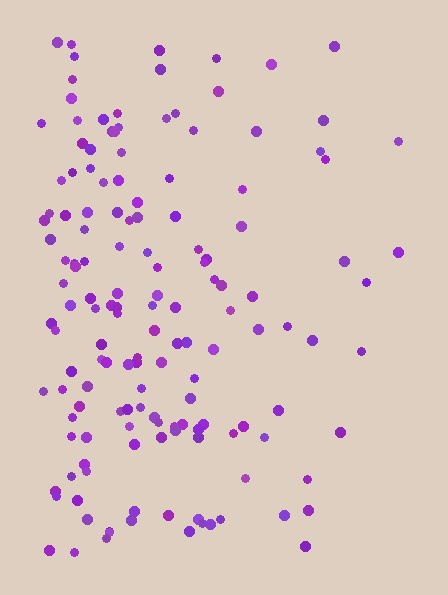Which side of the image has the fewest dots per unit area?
The right.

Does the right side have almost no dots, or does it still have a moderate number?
Still a moderate number, just noticeably fewer than the left.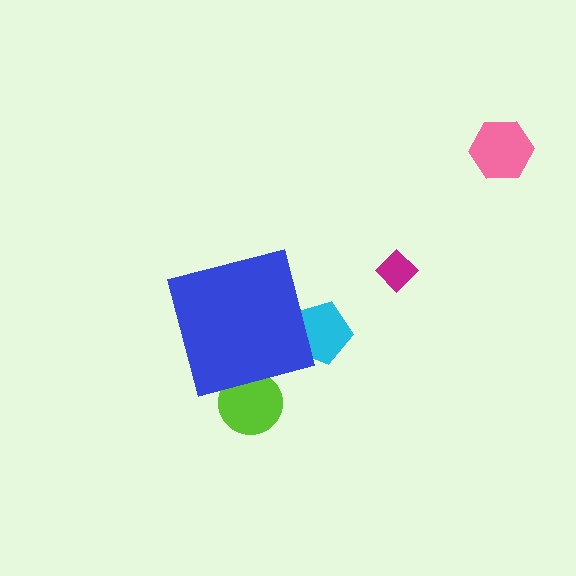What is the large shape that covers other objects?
A blue square.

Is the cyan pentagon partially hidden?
Yes, the cyan pentagon is partially hidden behind the blue square.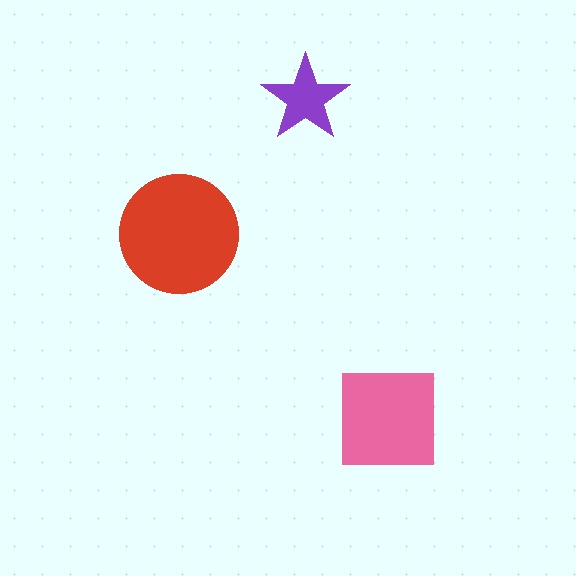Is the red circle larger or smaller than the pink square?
Larger.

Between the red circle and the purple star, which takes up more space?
The red circle.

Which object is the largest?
The red circle.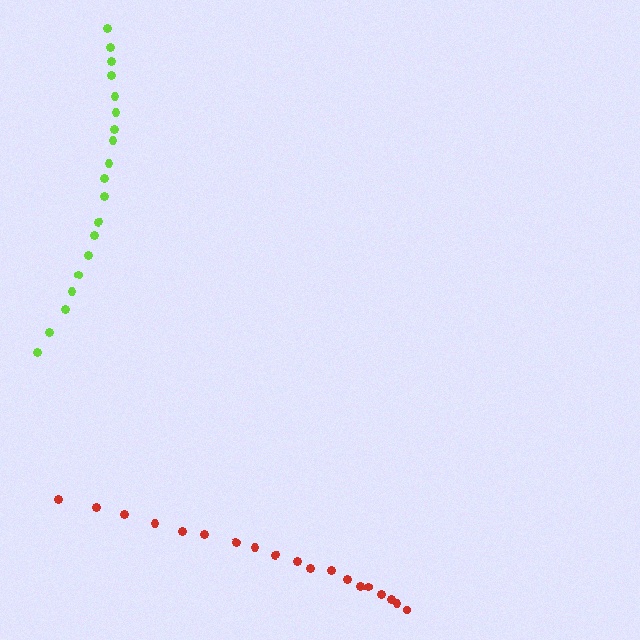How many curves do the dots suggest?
There are 2 distinct paths.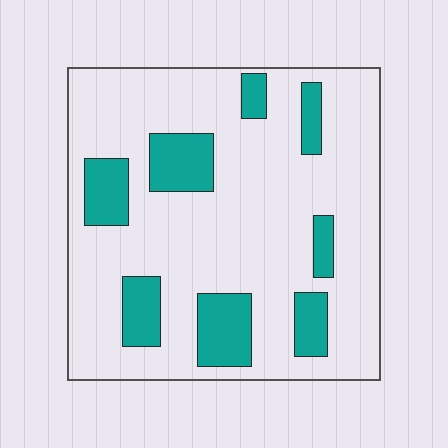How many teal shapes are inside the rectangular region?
8.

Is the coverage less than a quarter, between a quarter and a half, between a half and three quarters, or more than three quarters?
Less than a quarter.